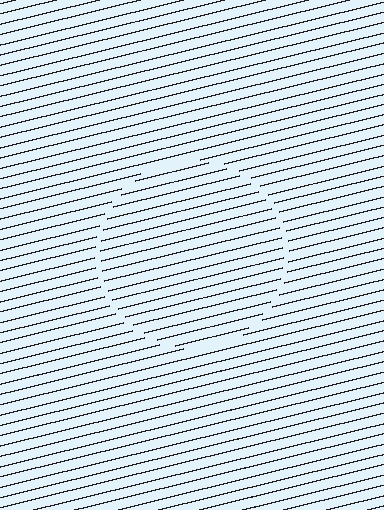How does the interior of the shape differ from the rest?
The interior of the shape contains the same grating, shifted by half a period — the contour is defined by the phase discontinuity where line-ends from the inner and outer gratings abut.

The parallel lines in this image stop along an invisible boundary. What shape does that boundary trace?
An illusory circle. The interior of the shape contains the same grating, shifted by half a period — the contour is defined by the phase discontinuity where line-ends from the inner and outer gratings abut.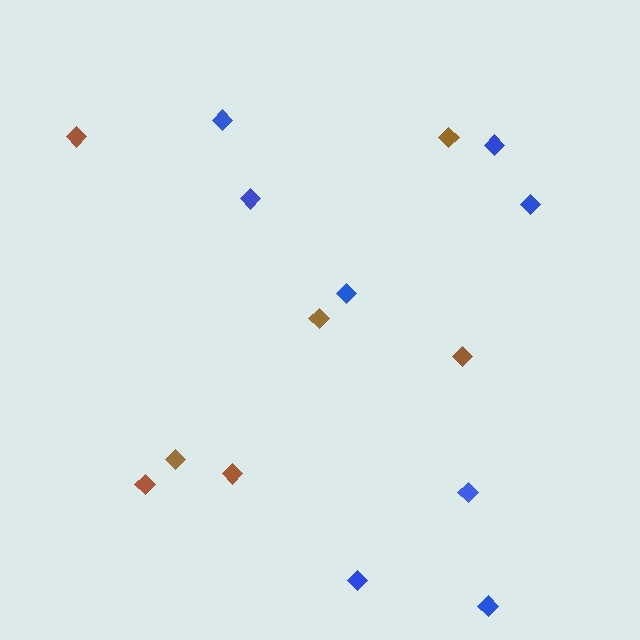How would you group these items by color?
There are 2 groups: one group of brown diamonds (7) and one group of blue diamonds (8).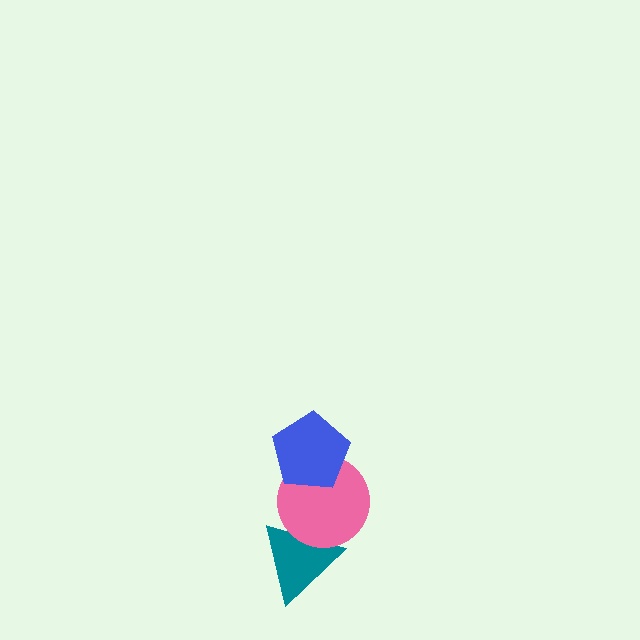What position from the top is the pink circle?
The pink circle is 2nd from the top.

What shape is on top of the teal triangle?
The pink circle is on top of the teal triangle.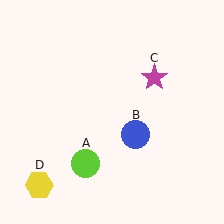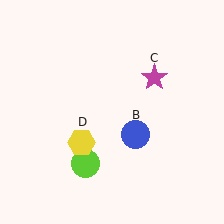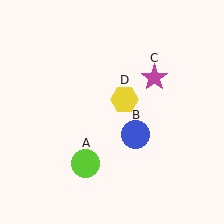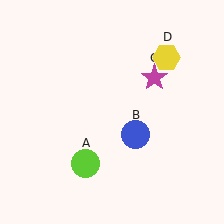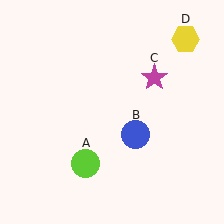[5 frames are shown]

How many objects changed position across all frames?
1 object changed position: yellow hexagon (object D).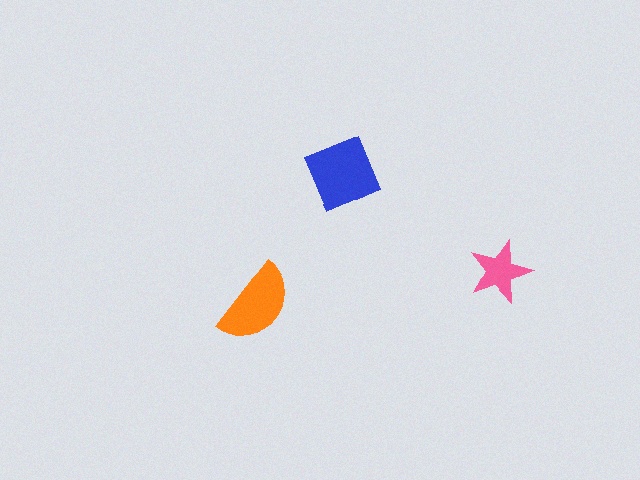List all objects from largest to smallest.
The blue diamond, the orange semicircle, the pink star.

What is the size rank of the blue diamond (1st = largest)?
1st.